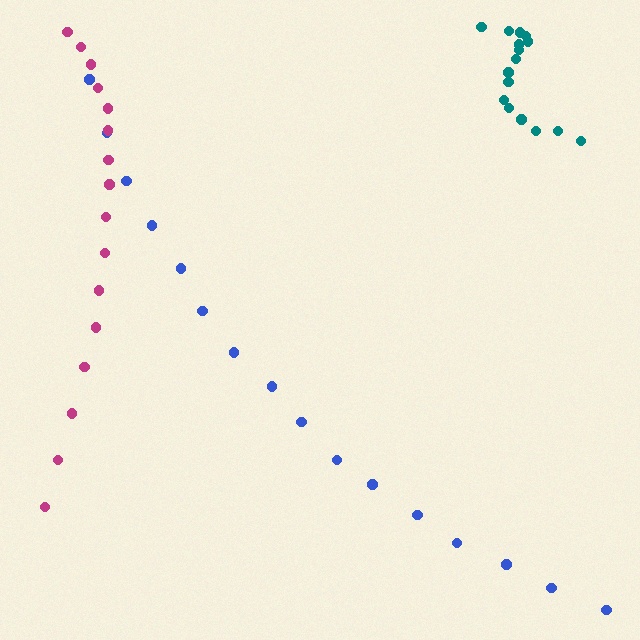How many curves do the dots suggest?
There are 3 distinct paths.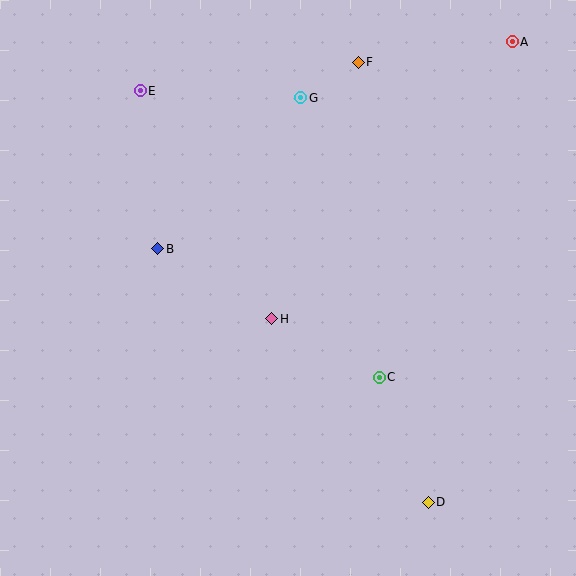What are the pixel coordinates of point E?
Point E is at (140, 91).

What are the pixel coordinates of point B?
Point B is at (158, 249).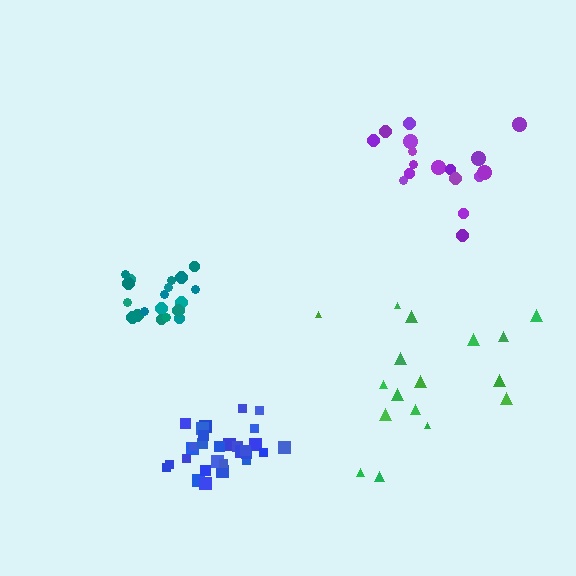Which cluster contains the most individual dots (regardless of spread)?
Blue (31).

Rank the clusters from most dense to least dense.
blue, teal, purple, green.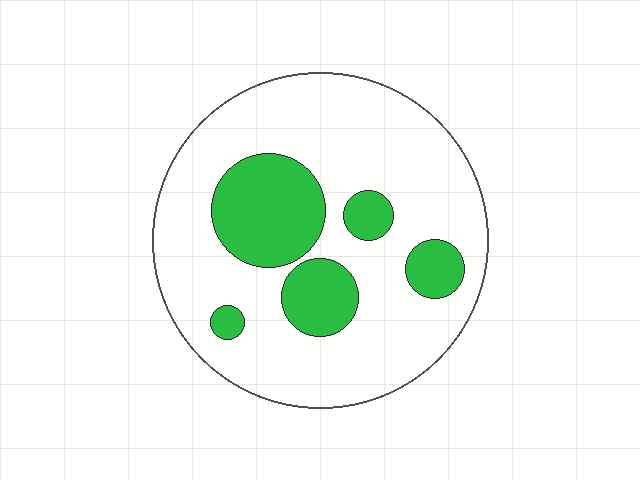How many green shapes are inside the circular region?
5.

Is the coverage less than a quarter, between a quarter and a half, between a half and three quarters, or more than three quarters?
Less than a quarter.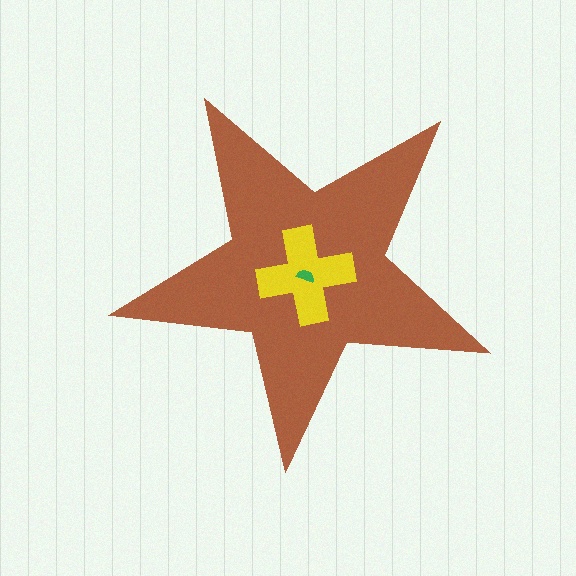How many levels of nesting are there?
3.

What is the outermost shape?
The brown star.